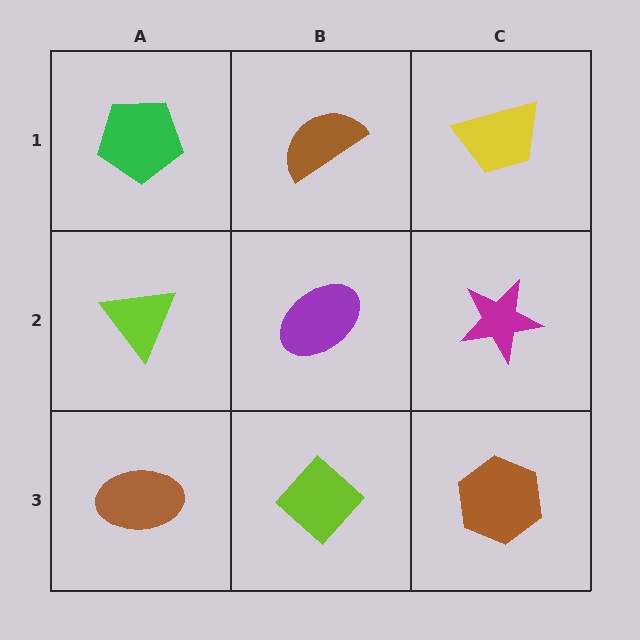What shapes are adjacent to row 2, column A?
A green pentagon (row 1, column A), a brown ellipse (row 3, column A), a purple ellipse (row 2, column B).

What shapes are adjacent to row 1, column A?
A lime triangle (row 2, column A), a brown semicircle (row 1, column B).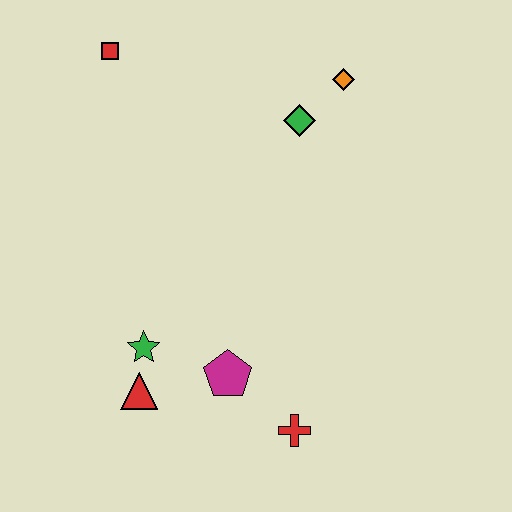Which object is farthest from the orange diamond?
The red triangle is farthest from the orange diamond.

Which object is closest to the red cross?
The magenta pentagon is closest to the red cross.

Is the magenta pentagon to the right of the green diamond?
No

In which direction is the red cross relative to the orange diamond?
The red cross is below the orange diamond.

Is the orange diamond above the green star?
Yes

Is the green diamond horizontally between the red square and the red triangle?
No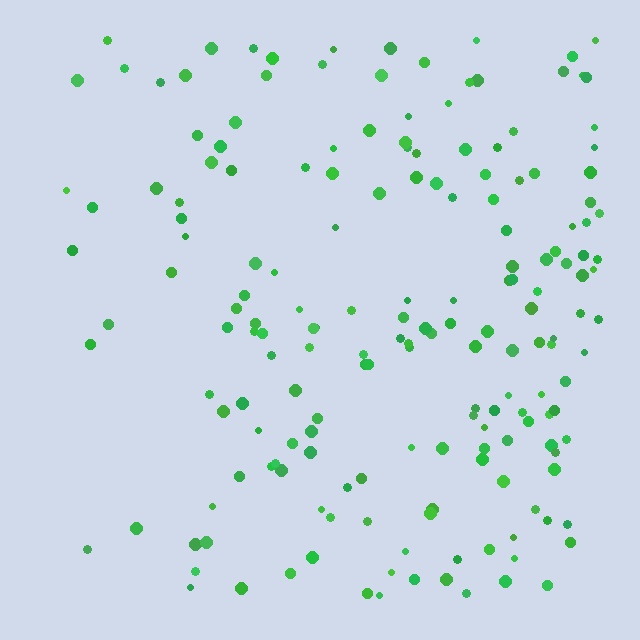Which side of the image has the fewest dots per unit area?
The left.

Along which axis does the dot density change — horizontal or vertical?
Horizontal.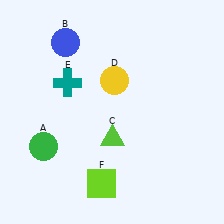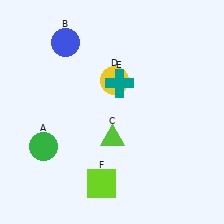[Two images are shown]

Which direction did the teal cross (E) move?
The teal cross (E) moved right.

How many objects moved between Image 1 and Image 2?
1 object moved between the two images.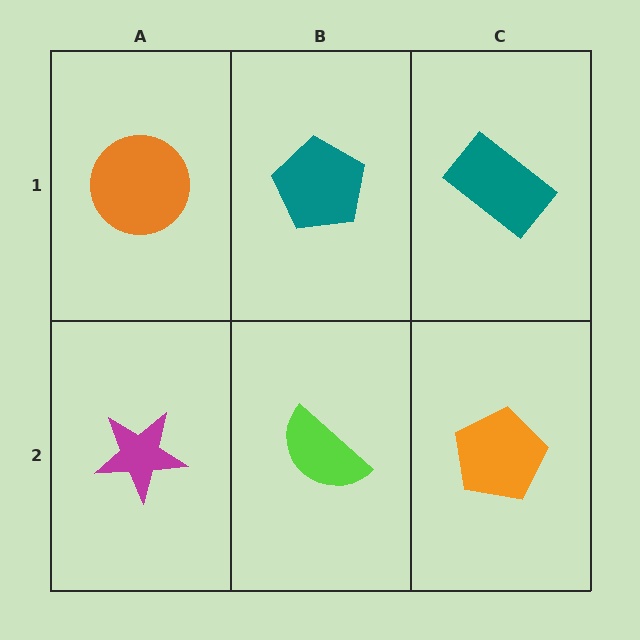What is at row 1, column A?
An orange circle.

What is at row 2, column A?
A magenta star.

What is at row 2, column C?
An orange pentagon.